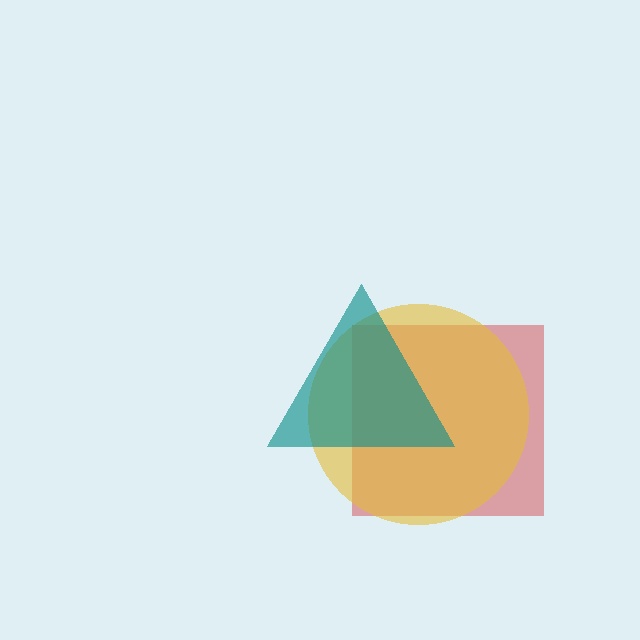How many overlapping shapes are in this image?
There are 3 overlapping shapes in the image.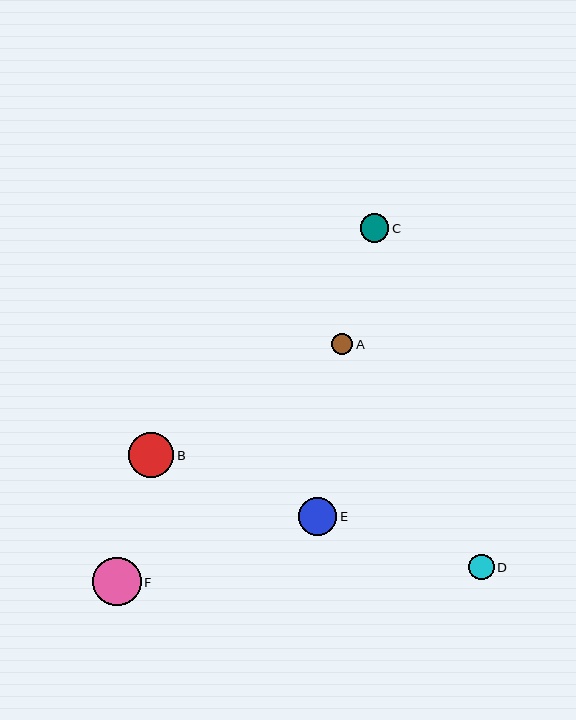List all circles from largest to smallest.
From largest to smallest: F, B, E, C, D, A.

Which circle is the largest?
Circle F is the largest with a size of approximately 49 pixels.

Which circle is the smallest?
Circle A is the smallest with a size of approximately 21 pixels.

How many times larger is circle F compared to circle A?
Circle F is approximately 2.3 times the size of circle A.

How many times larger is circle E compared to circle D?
Circle E is approximately 1.5 times the size of circle D.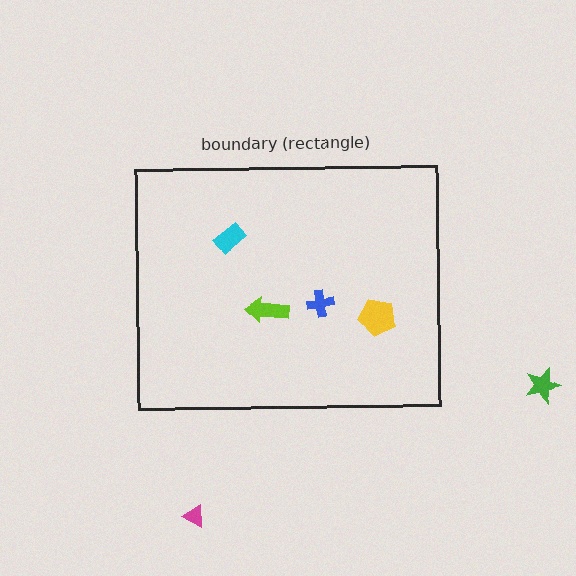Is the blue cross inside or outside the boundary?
Inside.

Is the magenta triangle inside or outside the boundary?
Outside.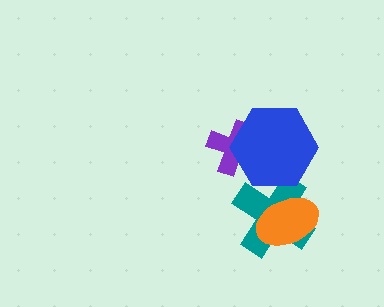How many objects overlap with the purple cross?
1 object overlaps with the purple cross.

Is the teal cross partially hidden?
Yes, it is partially covered by another shape.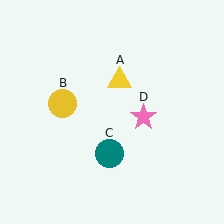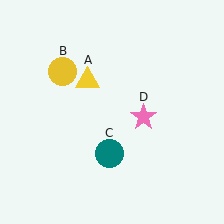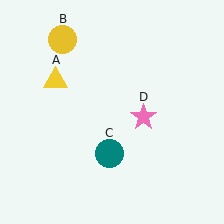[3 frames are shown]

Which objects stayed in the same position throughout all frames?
Teal circle (object C) and pink star (object D) remained stationary.